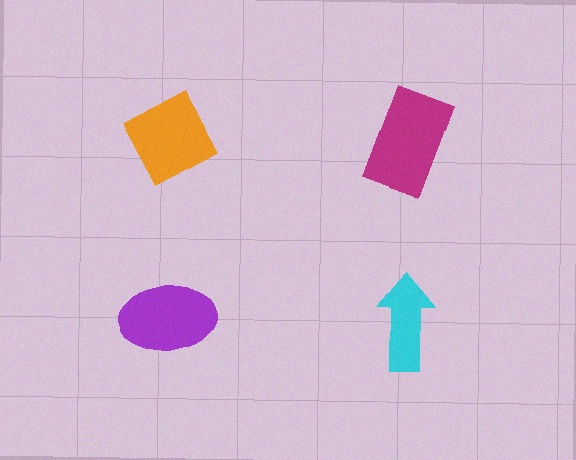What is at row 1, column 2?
A magenta rectangle.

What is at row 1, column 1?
An orange diamond.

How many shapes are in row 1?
2 shapes.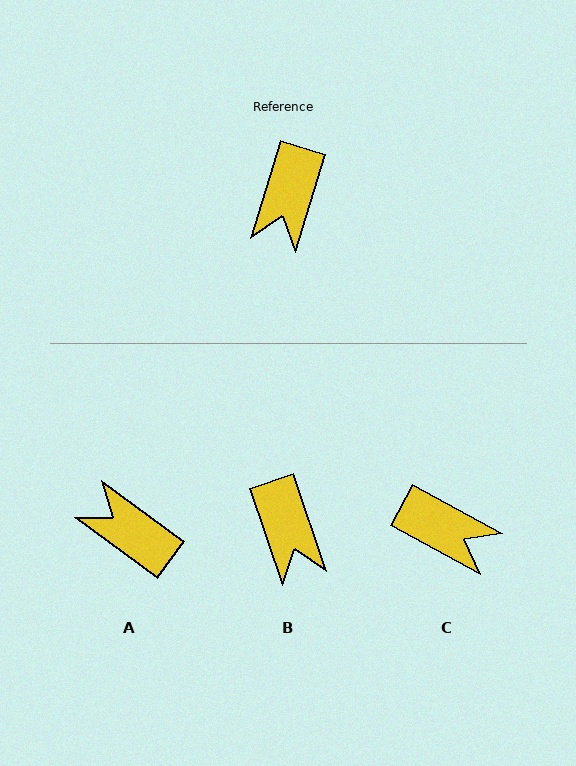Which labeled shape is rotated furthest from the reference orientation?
A, about 109 degrees away.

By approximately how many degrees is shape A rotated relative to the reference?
Approximately 109 degrees clockwise.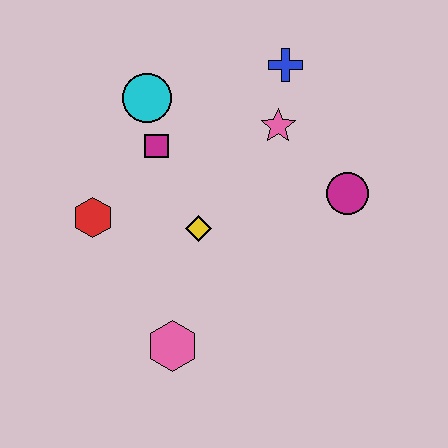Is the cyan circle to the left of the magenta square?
Yes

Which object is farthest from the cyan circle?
The pink hexagon is farthest from the cyan circle.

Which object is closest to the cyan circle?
The magenta square is closest to the cyan circle.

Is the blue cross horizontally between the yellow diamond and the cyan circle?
No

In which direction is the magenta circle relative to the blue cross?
The magenta circle is below the blue cross.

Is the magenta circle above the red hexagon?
Yes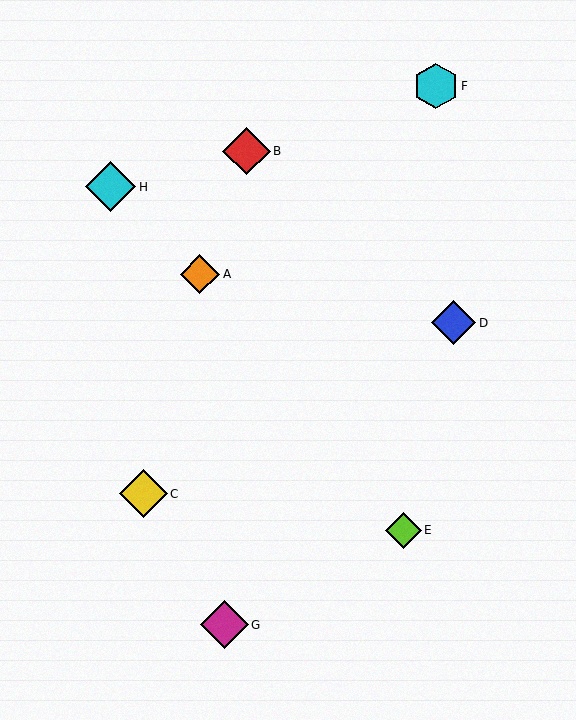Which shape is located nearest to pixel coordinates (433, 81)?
The cyan hexagon (labeled F) at (436, 86) is nearest to that location.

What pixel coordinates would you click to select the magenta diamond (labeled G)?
Click at (224, 625) to select the magenta diamond G.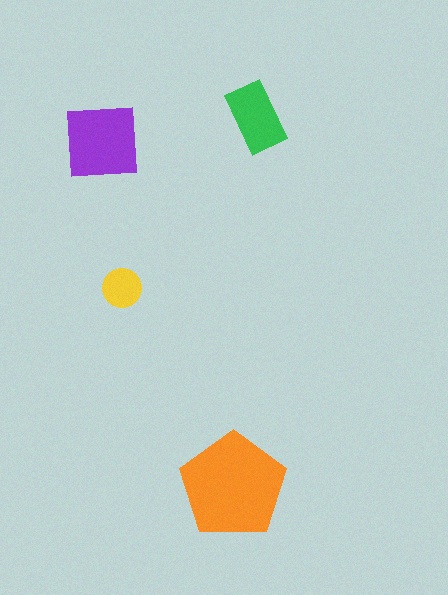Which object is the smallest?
The yellow circle.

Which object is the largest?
The orange pentagon.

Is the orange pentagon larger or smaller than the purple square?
Larger.